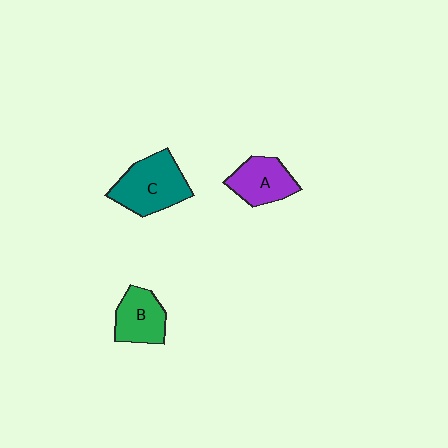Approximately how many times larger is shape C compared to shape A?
Approximately 1.4 times.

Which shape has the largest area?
Shape C (teal).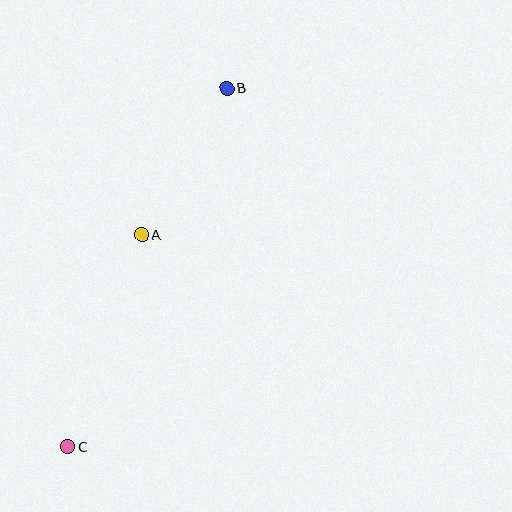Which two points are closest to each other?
Points A and B are closest to each other.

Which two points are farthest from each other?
Points B and C are farthest from each other.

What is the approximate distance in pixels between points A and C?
The distance between A and C is approximately 225 pixels.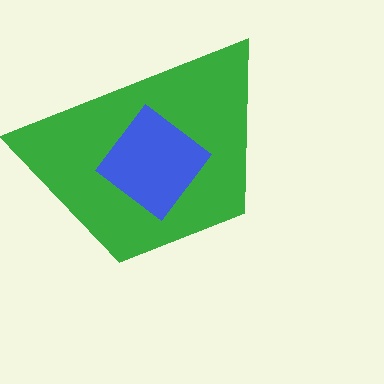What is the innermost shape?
The blue diamond.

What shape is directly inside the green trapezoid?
The blue diamond.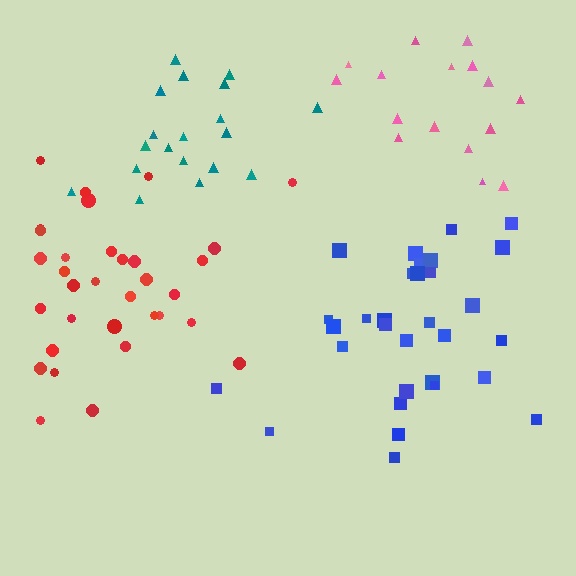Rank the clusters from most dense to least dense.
teal, blue, red, pink.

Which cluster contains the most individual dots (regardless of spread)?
Red (33).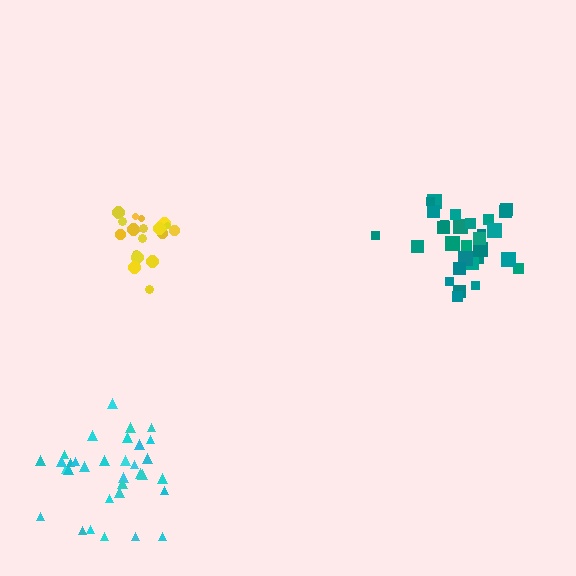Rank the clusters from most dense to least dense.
yellow, teal, cyan.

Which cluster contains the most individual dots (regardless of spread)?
Cyan (34).